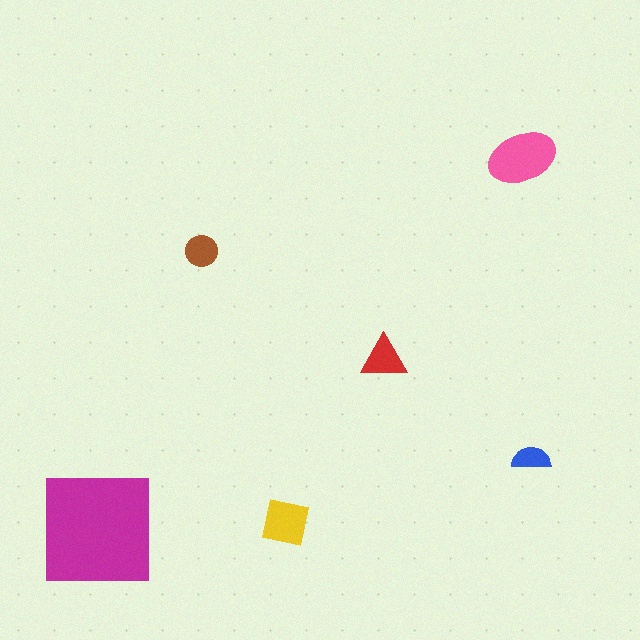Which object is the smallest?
The blue semicircle.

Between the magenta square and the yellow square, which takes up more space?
The magenta square.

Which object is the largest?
The magenta square.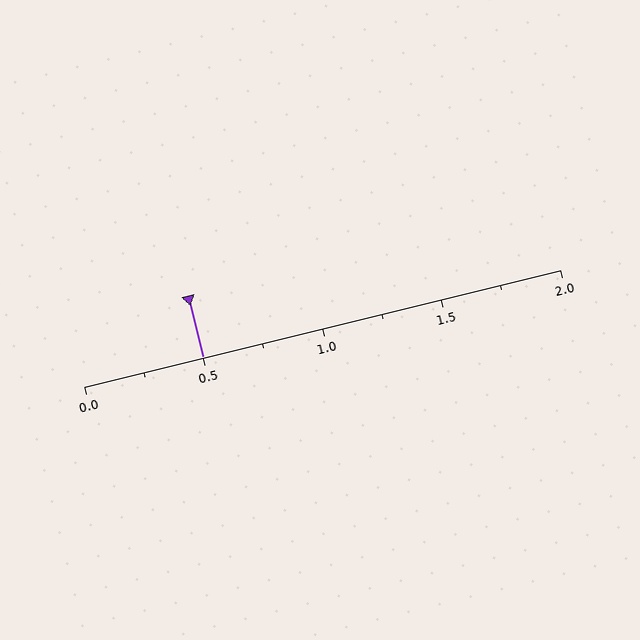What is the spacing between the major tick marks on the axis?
The major ticks are spaced 0.5 apart.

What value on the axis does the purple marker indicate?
The marker indicates approximately 0.5.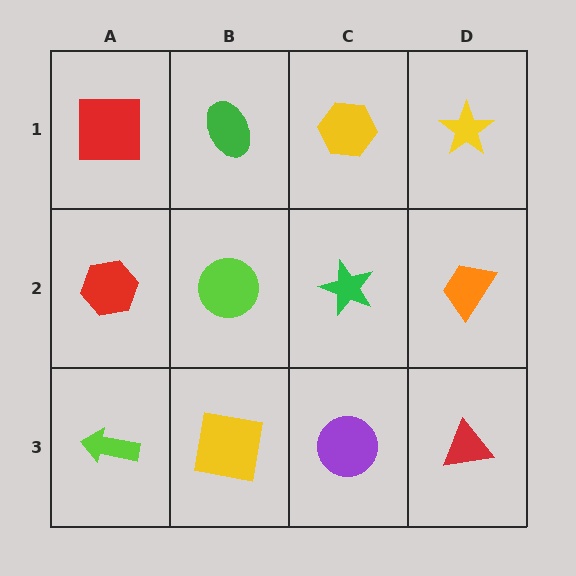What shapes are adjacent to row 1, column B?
A lime circle (row 2, column B), a red square (row 1, column A), a yellow hexagon (row 1, column C).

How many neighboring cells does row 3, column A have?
2.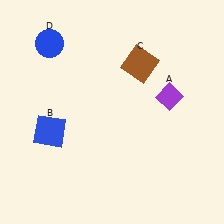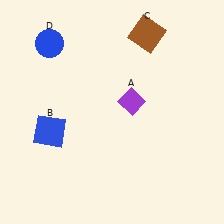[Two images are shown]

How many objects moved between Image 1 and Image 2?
2 objects moved between the two images.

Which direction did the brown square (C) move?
The brown square (C) moved up.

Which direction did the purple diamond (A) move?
The purple diamond (A) moved left.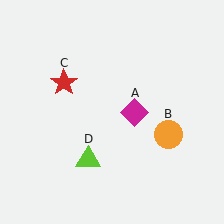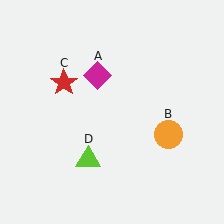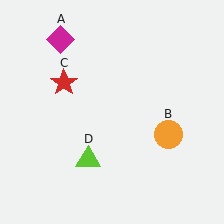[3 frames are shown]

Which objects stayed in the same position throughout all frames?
Orange circle (object B) and red star (object C) and lime triangle (object D) remained stationary.